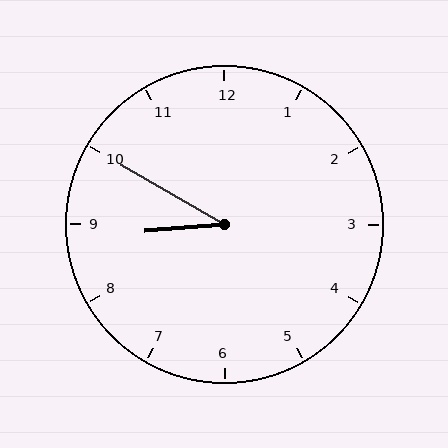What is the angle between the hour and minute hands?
Approximately 35 degrees.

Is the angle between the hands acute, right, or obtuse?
It is acute.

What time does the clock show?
8:50.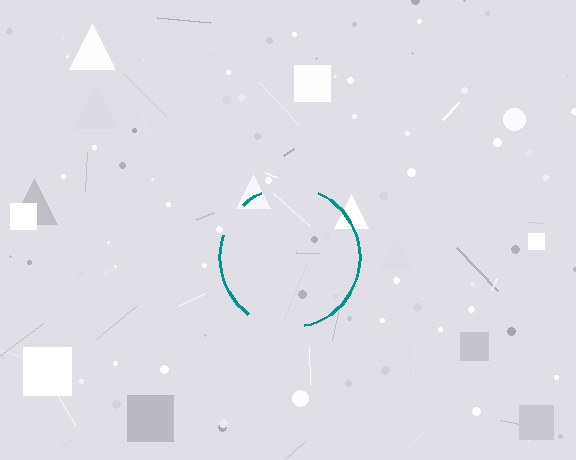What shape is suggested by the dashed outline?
The dashed outline suggests a circle.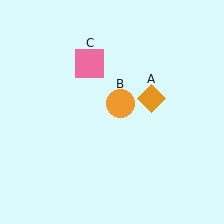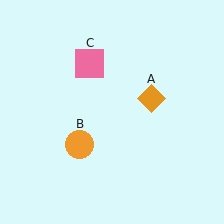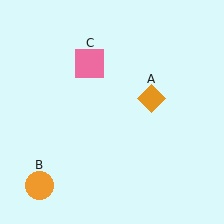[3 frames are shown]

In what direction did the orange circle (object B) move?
The orange circle (object B) moved down and to the left.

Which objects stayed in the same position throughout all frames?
Orange diamond (object A) and pink square (object C) remained stationary.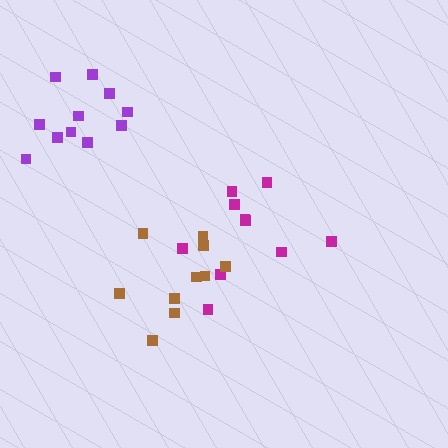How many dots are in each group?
Group 1: 10 dots, Group 2: 11 dots, Group 3: 10 dots (31 total).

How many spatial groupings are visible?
There are 3 spatial groupings.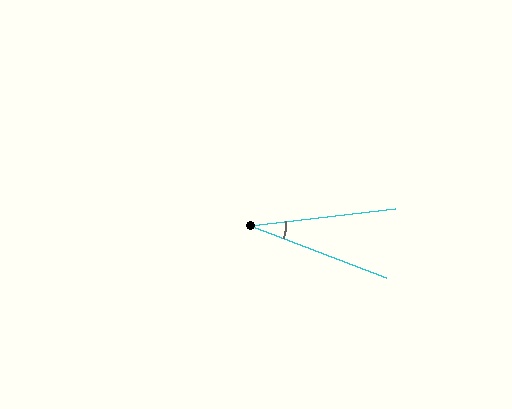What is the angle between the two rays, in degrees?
Approximately 28 degrees.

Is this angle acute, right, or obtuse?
It is acute.